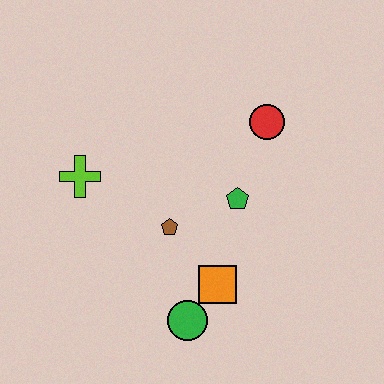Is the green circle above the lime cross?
No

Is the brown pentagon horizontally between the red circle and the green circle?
No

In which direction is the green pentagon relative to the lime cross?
The green pentagon is to the right of the lime cross.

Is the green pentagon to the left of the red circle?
Yes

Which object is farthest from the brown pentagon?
The red circle is farthest from the brown pentagon.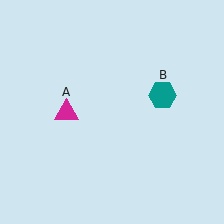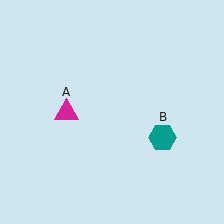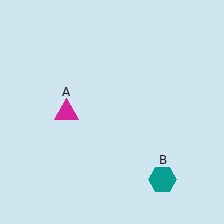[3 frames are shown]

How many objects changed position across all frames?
1 object changed position: teal hexagon (object B).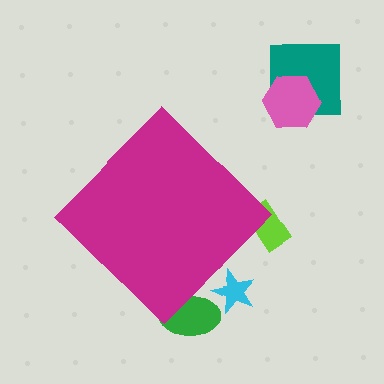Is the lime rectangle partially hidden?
Yes, the lime rectangle is partially hidden behind the magenta diamond.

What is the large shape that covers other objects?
A magenta diamond.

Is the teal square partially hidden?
No, the teal square is fully visible.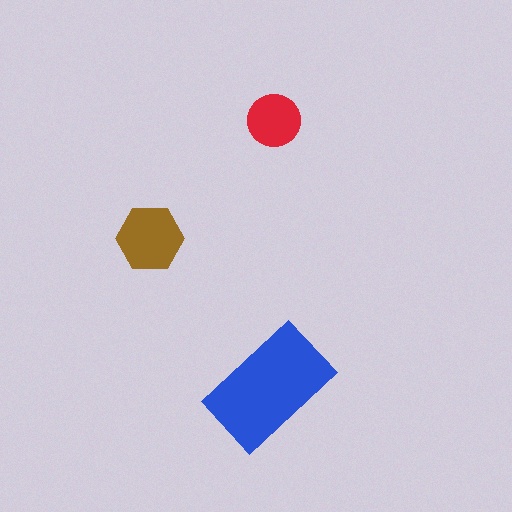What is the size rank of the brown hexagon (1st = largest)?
2nd.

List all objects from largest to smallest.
The blue rectangle, the brown hexagon, the red circle.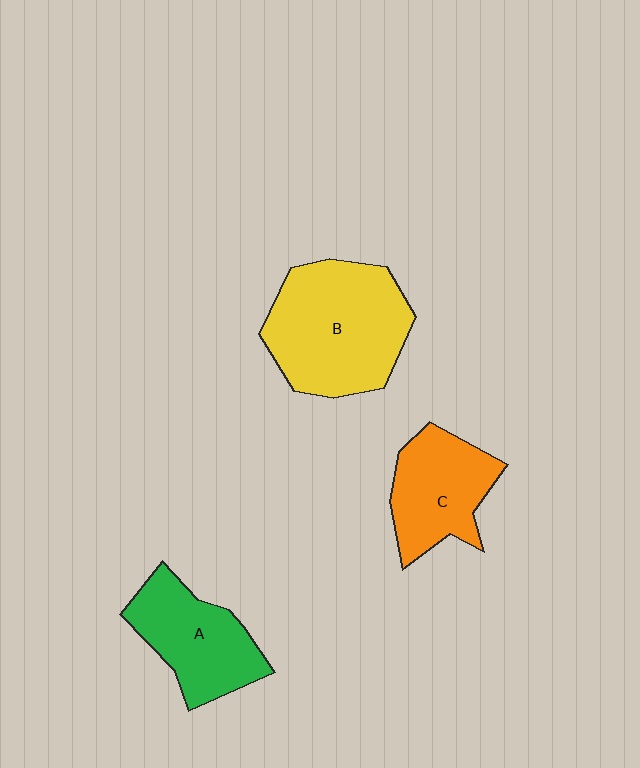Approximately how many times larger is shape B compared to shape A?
Approximately 1.5 times.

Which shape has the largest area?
Shape B (yellow).